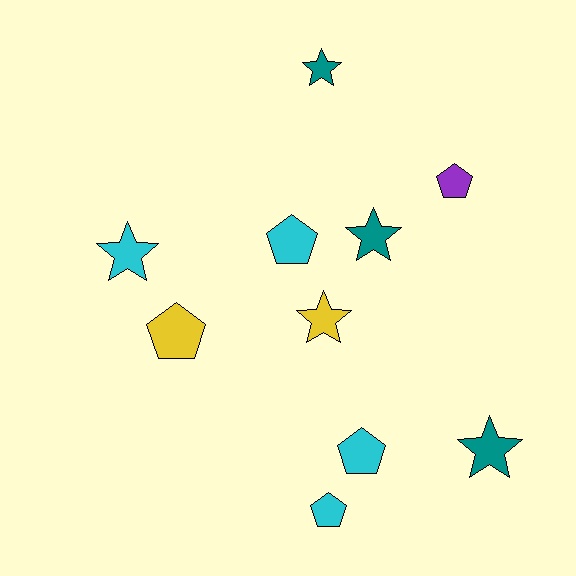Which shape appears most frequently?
Pentagon, with 5 objects.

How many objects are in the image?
There are 10 objects.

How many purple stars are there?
There are no purple stars.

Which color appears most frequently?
Cyan, with 4 objects.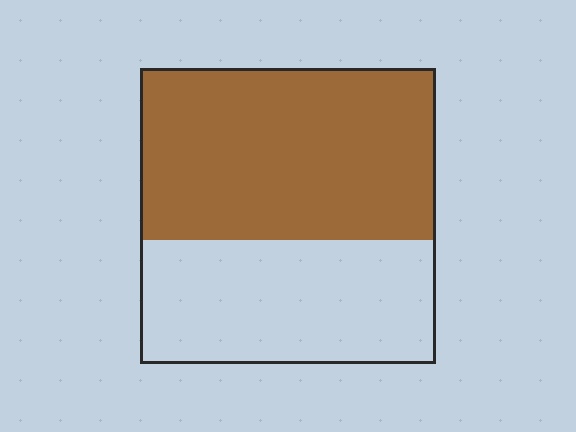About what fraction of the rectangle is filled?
About three fifths (3/5).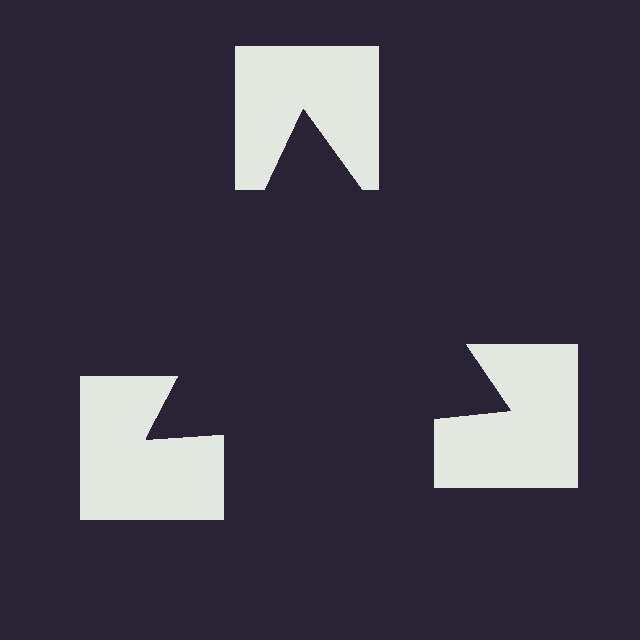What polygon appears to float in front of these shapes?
An illusory triangle — its edges are inferred from the aligned wedge cuts in the notched squares, not physically drawn.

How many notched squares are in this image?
There are 3 — one at each vertex of the illusory triangle.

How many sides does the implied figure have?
3 sides.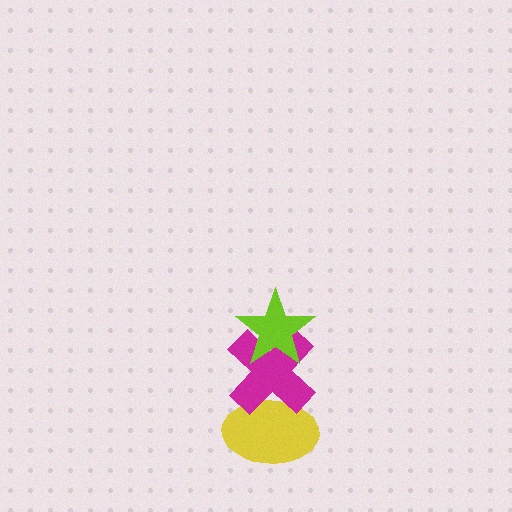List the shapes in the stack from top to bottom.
From top to bottom: the lime star, the magenta cross, the yellow ellipse.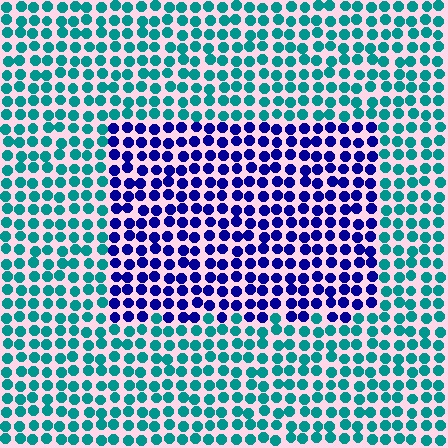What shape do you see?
I see a rectangle.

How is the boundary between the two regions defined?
The boundary is defined purely by a slight shift in hue (about 65 degrees). Spacing, size, and orientation are identical on both sides.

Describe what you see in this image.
The image is filled with small teal elements in a uniform arrangement. A rectangle-shaped region is visible where the elements are tinted to a slightly different hue, forming a subtle color boundary.